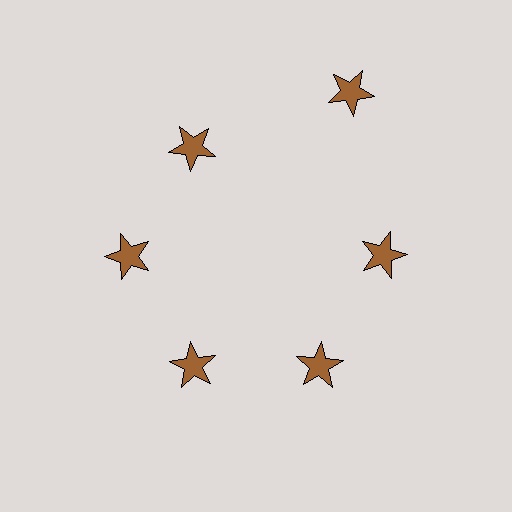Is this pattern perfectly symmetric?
No. The 6 brown stars are arranged in a ring, but one element near the 1 o'clock position is pushed outward from the center, breaking the 6-fold rotational symmetry.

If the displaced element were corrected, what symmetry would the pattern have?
It would have 6-fold rotational symmetry — the pattern would map onto itself every 60 degrees.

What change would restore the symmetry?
The symmetry would be restored by moving it inward, back onto the ring so that all 6 stars sit at equal angles and equal distance from the center.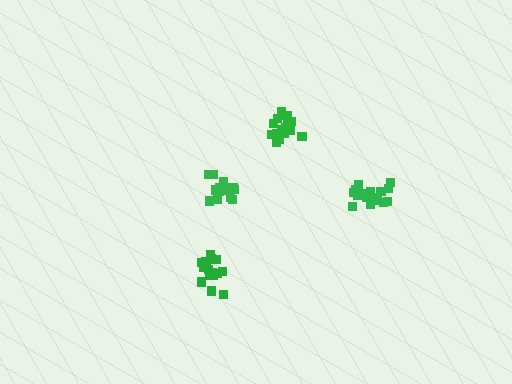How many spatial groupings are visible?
There are 4 spatial groupings.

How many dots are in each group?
Group 1: 15 dots, Group 2: 17 dots, Group 3: 19 dots, Group 4: 16 dots (67 total).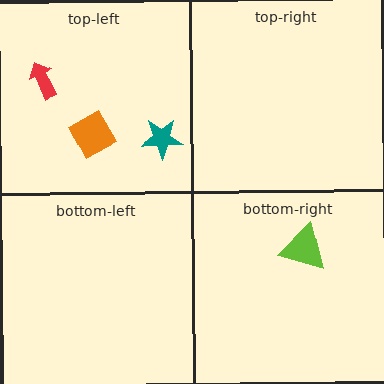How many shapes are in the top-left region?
3.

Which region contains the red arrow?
The top-left region.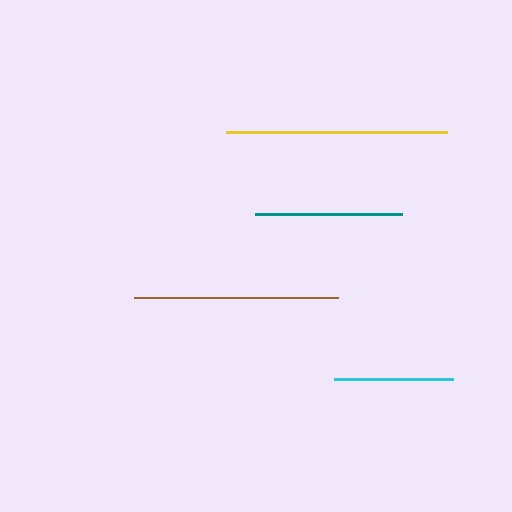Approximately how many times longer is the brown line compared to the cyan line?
The brown line is approximately 1.7 times the length of the cyan line.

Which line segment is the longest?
The yellow line is the longest at approximately 221 pixels.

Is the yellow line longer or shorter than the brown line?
The yellow line is longer than the brown line.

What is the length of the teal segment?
The teal segment is approximately 147 pixels long.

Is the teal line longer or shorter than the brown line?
The brown line is longer than the teal line.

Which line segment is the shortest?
The cyan line is the shortest at approximately 118 pixels.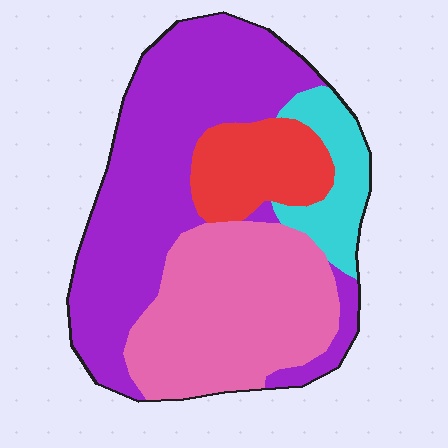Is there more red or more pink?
Pink.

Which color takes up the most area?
Purple, at roughly 45%.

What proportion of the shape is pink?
Pink takes up about one third (1/3) of the shape.